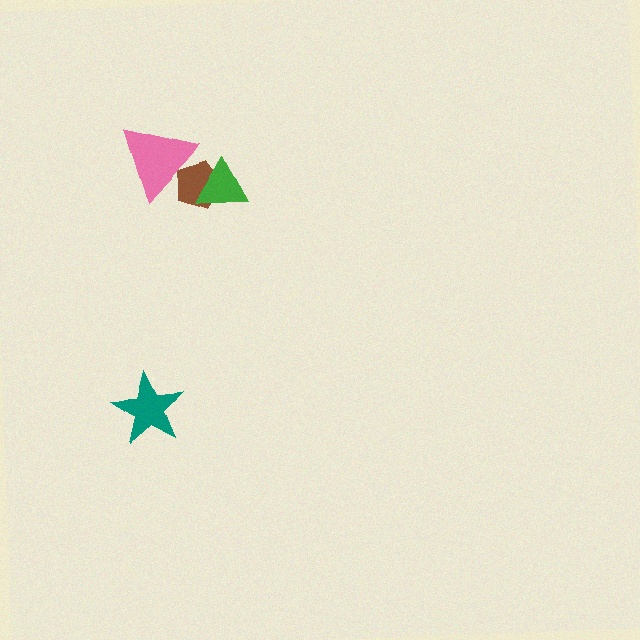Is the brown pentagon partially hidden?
Yes, it is partially covered by another shape.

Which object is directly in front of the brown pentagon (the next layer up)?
The pink triangle is directly in front of the brown pentagon.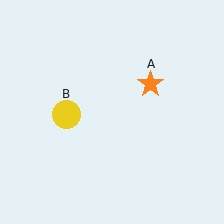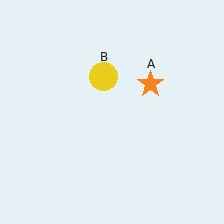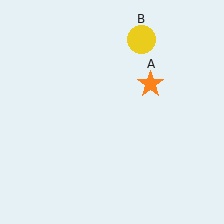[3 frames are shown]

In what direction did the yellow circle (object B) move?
The yellow circle (object B) moved up and to the right.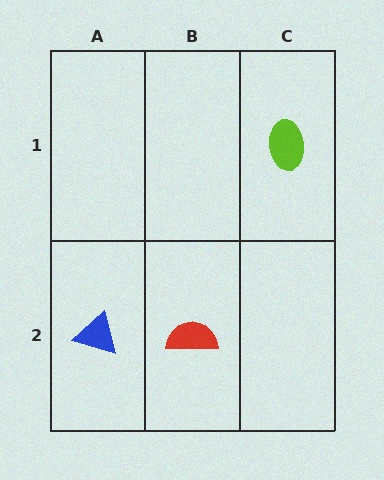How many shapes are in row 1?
1 shape.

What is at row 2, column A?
A blue triangle.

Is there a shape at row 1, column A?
No, that cell is empty.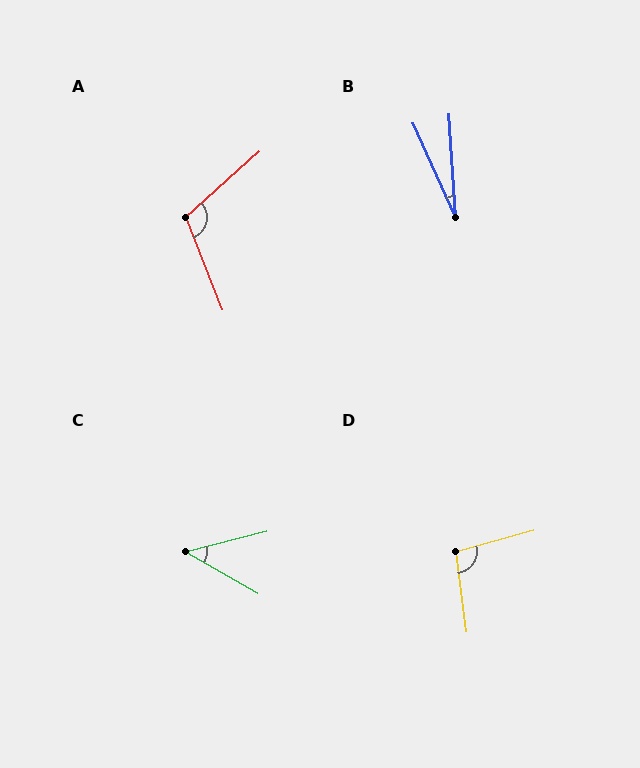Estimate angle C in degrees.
Approximately 44 degrees.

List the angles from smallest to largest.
B (20°), C (44°), D (98°), A (110°).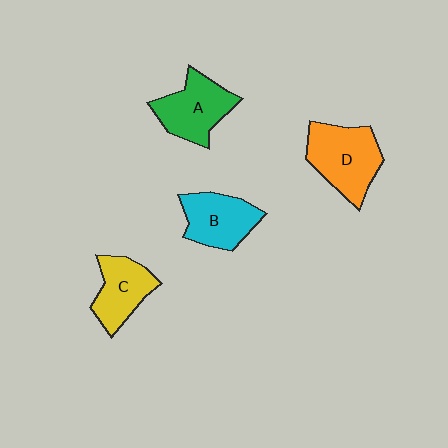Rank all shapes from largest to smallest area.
From largest to smallest: D (orange), A (green), B (cyan), C (yellow).